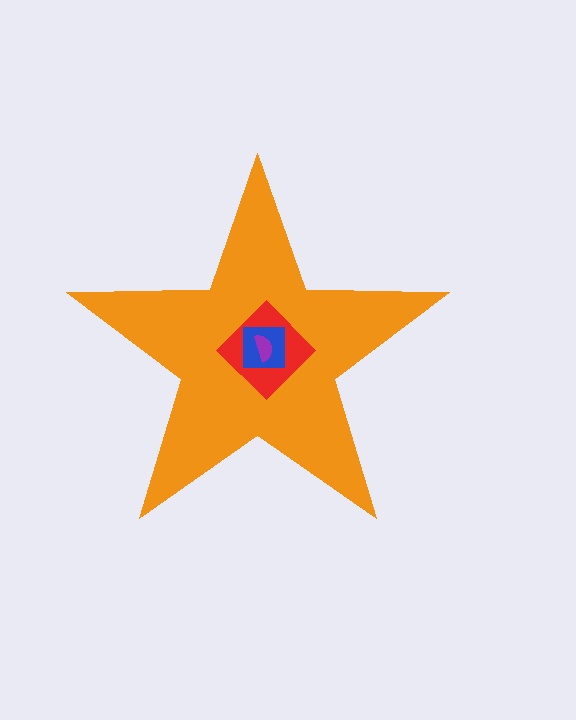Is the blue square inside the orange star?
Yes.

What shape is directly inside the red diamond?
The blue square.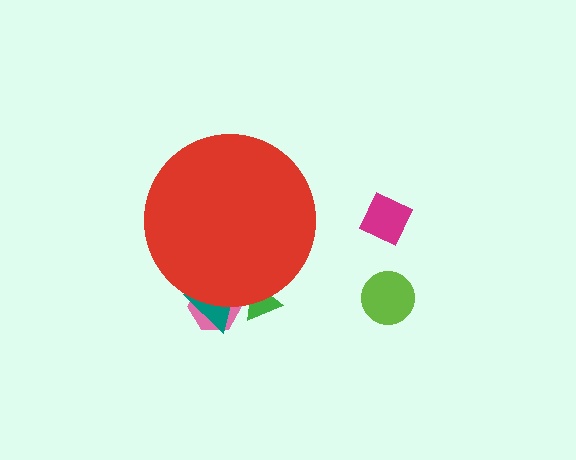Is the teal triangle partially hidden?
Yes, the teal triangle is partially hidden behind the red circle.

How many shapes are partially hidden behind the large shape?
3 shapes are partially hidden.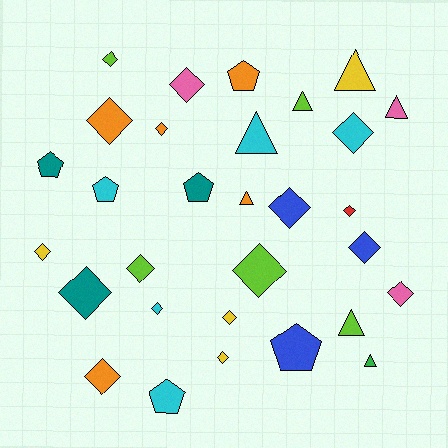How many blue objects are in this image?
There are 3 blue objects.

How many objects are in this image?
There are 30 objects.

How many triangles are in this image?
There are 7 triangles.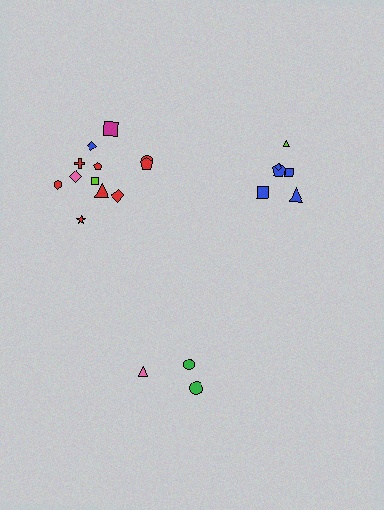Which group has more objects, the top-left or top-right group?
The top-left group.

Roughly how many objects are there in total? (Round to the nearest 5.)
Roughly 20 objects in total.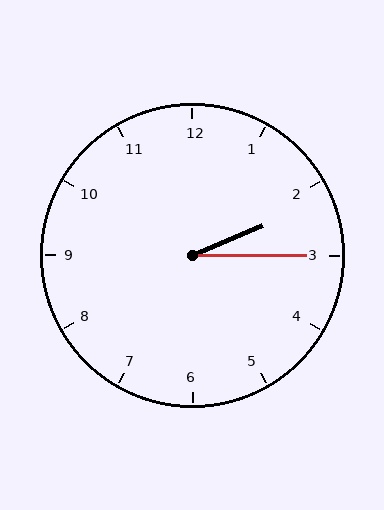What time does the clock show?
2:15.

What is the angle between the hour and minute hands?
Approximately 22 degrees.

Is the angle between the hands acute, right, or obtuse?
It is acute.